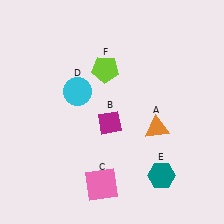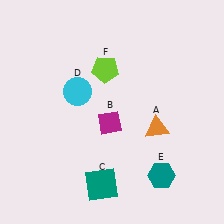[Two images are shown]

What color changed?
The square (C) changed from pink in Image 1 to teal in Image 2.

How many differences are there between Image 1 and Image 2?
There is 1 difference between the two images.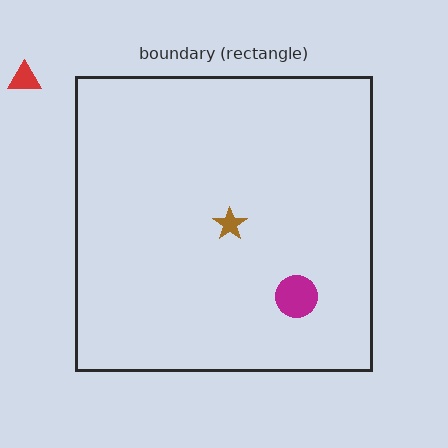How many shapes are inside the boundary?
2 inside, 1 outside.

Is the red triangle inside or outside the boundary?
Outside.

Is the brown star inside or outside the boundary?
Inside.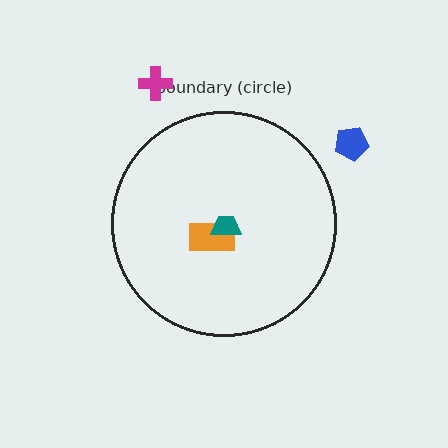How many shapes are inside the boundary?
2 inside, 2 outside.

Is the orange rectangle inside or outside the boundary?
Inside.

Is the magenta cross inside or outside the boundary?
Outside.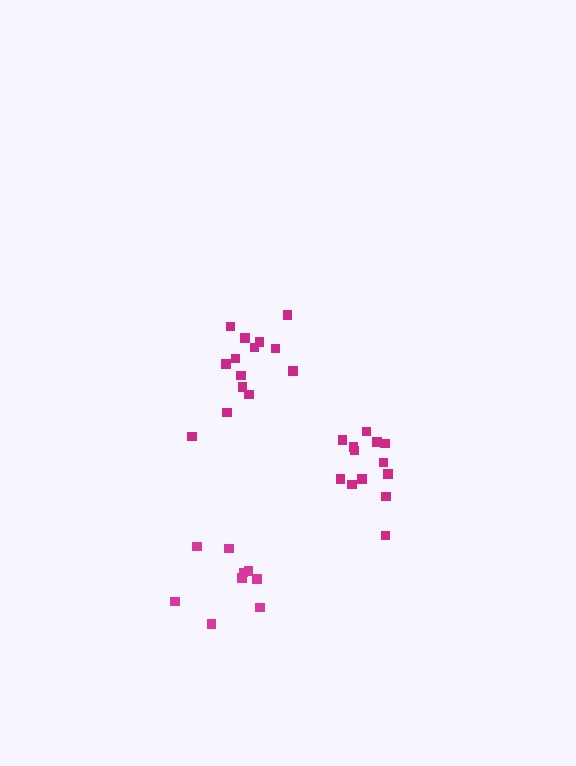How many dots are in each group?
Group 1: 13 dots, Group 2: 9 dots, Group 3: 14 dots (36 total).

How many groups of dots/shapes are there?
There are 3 groups.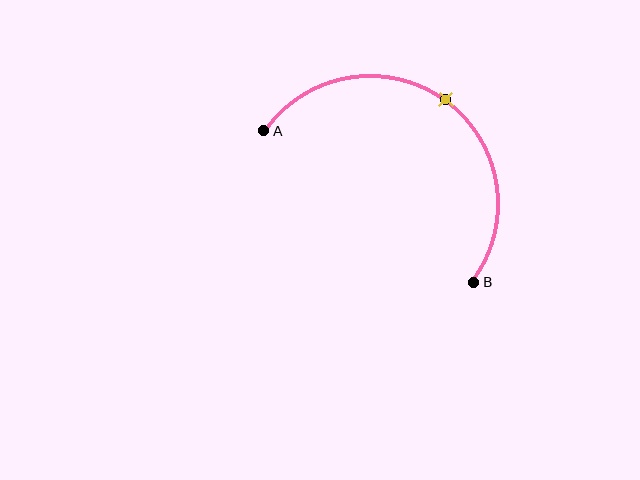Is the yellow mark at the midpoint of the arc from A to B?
Yes. The yellow mark lies on the arc at equal arc-length from both A and B — it is the arc midpoint.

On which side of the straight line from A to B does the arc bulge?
The arc bulges above and to the right of the straight line connecting A and B.